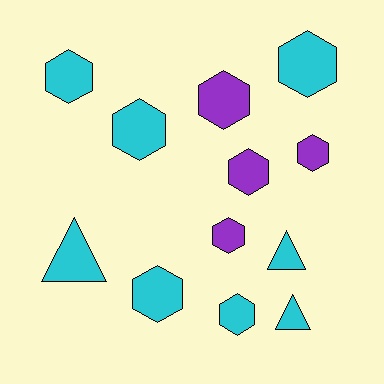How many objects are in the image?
There are 12 objects.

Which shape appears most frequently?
Hexagon, with 9 objects.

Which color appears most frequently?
Cyan, with 8 objects.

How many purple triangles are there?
There are no purple triangles.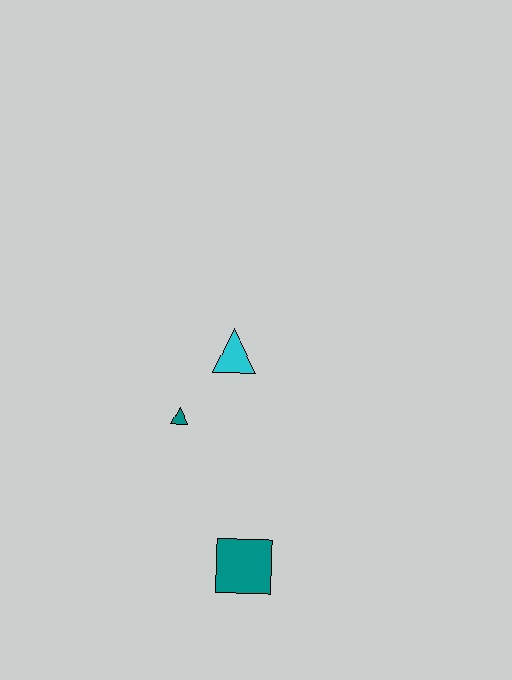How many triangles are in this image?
There are 2 triangles.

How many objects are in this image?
There are 3 objects.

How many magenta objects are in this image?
There are no magenta objects.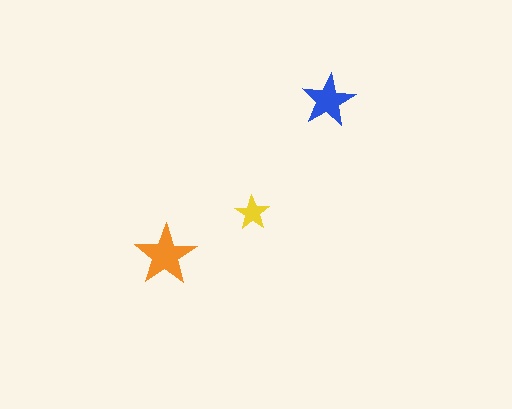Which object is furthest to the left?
The orange star is leftmost.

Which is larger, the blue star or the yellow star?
The blue one.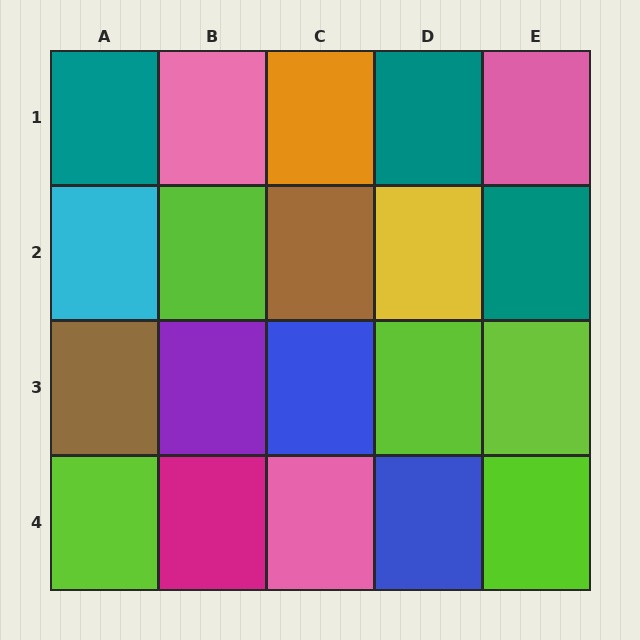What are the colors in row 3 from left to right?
Brown, purple, blue, lime, lime.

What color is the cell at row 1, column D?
Teal.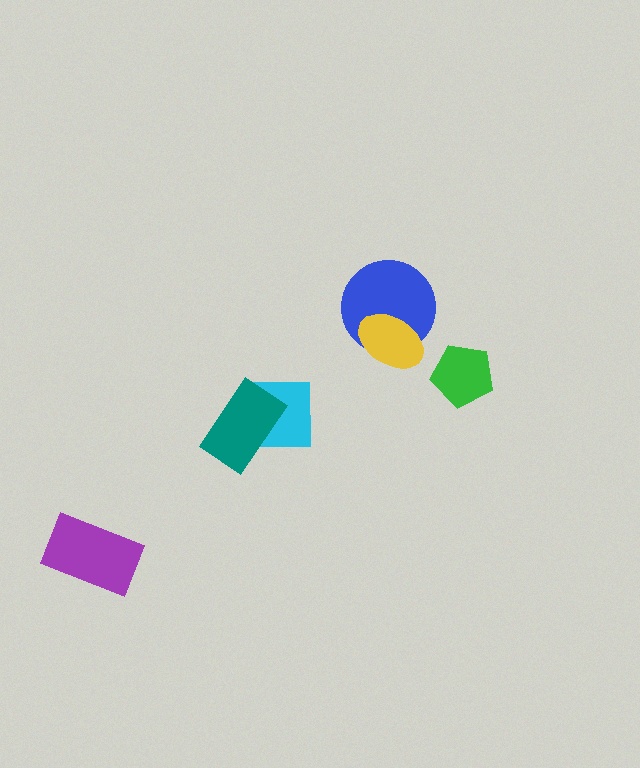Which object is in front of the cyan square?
The teal rectangle is in front of the cyan square.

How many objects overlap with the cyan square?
1 object overlaps with the cyan square.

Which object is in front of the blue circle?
The yellow ellipse is in front of the blue circle.